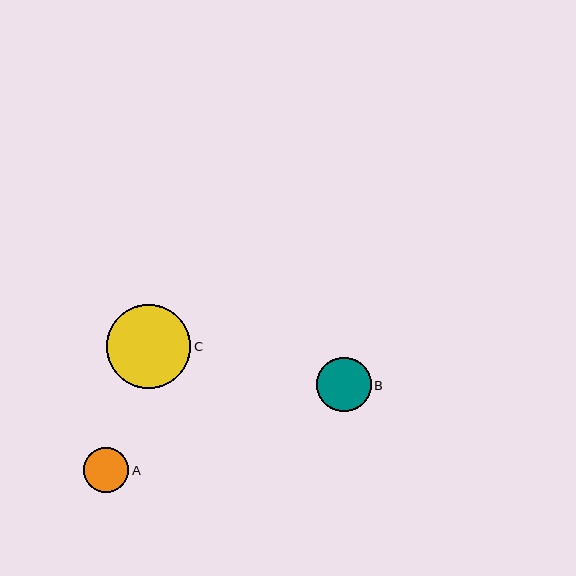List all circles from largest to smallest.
From largest to smallest: C, B, A.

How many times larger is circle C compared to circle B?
Circle C is approximately 1.5 times the size of circle B.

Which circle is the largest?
Circle C is the largest with a size of approximately 84 pixels.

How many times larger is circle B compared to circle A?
Circle B is approximately 1.2 times the size of circle A.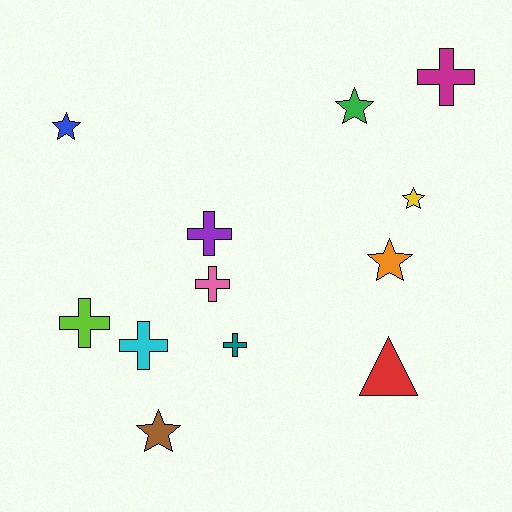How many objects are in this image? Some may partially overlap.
There are 12 objects.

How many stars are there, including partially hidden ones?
There are 5 stars.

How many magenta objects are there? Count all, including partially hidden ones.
There is 1 magenta object.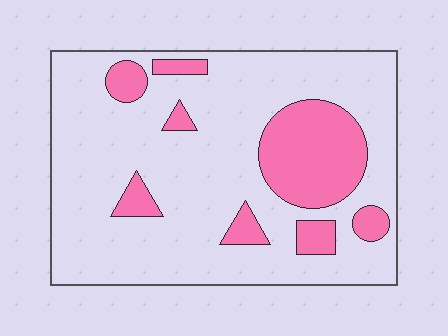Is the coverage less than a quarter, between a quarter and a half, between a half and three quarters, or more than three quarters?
Less than a quarter.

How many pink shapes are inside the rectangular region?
8.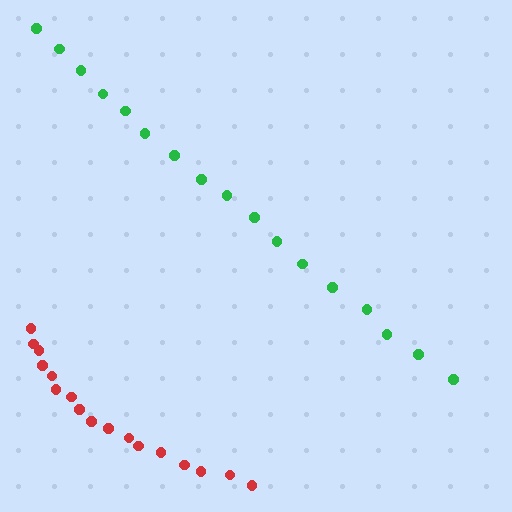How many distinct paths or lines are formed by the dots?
There are 2 distinct paths.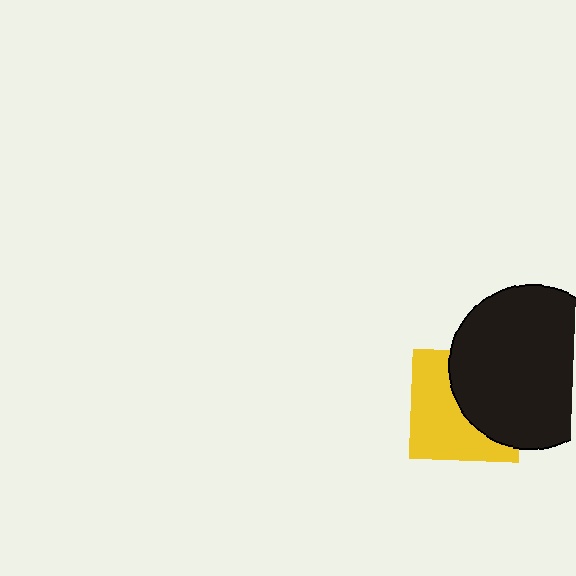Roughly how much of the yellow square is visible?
About half of it is visible (roughly 52%).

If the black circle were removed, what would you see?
You would see the complete yellow square.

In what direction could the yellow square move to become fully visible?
The yellow square could move left. That would shift it out from behind the black circle entirely.